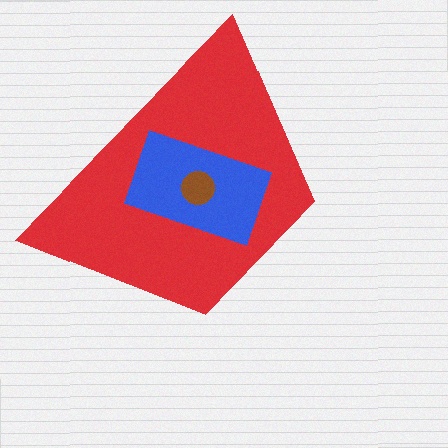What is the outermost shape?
The red trapezoid.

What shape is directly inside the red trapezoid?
The blue rectangle.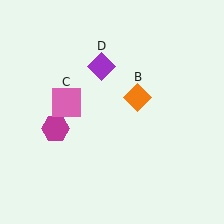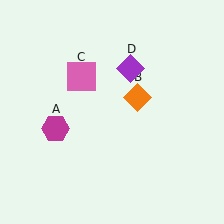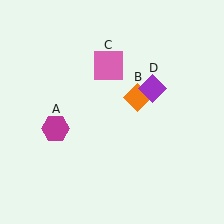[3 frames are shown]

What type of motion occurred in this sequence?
The pink square (object C), purple diamond (object D) rotated clockwise around the center of the scene.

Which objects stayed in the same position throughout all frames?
Magenta hexagon (object A) and orange diamond (object B) remained stationary.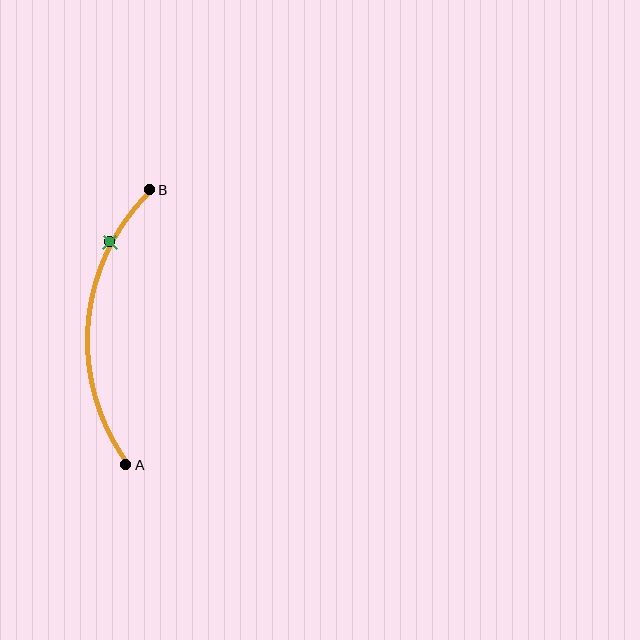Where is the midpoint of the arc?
The arc midpoint is the point on the curve farthest from the straight line joining A and B. It sits to the left of that line.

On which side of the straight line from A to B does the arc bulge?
The arc bulges to the left of the straight line connecting A and B.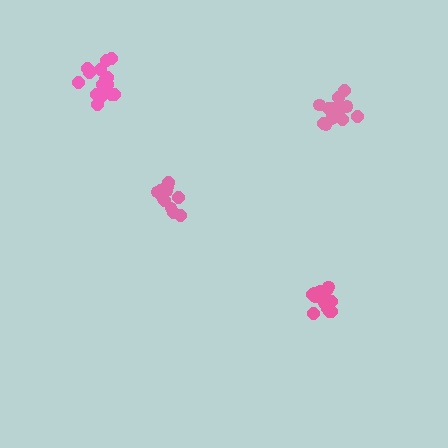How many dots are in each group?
Group 1: 12 dots, Group 2: 18 dots, Group 3: 16 dots, Group 4: 18 dots (64 total).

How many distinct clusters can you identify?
There are 4 distinct clusters.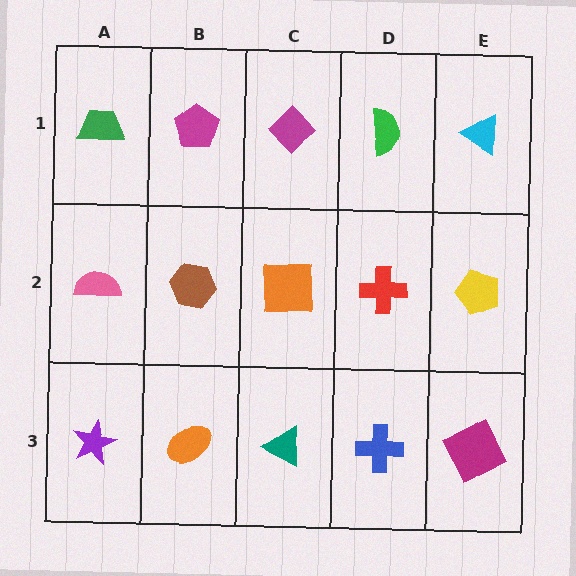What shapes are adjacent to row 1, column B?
A brown hexagon (row 2, column B), a green trapezoid (row 1, column A), a magenta diamond (row 1, column C).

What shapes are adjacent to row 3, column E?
A yellow pentagon (row 2, column E), a blue cross (row 3, column D).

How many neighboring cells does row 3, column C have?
3.